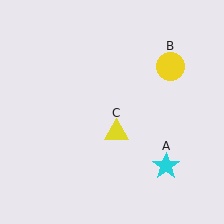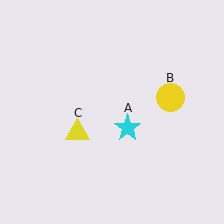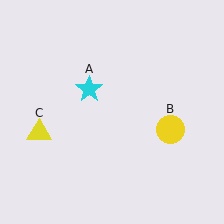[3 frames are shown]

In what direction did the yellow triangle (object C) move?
The yellow triangle (object C) moved left.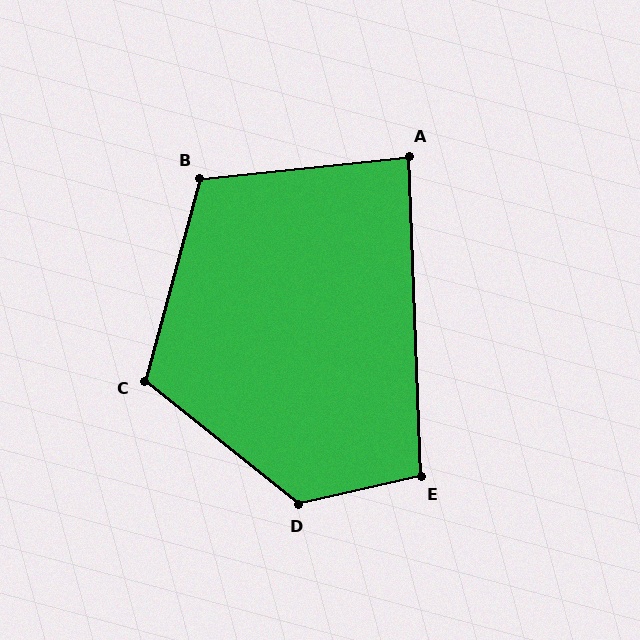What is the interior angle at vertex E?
Approximately 101 degrees (obtuse).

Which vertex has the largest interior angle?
D, at approximately 128 degrees.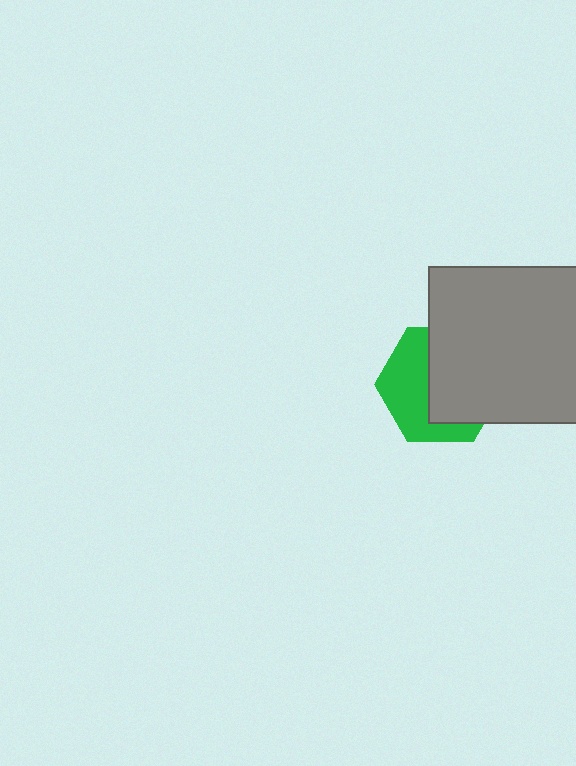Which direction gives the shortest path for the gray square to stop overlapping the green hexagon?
Moving right gives the shortest separation.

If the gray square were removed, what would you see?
You would see the complete green hexagon.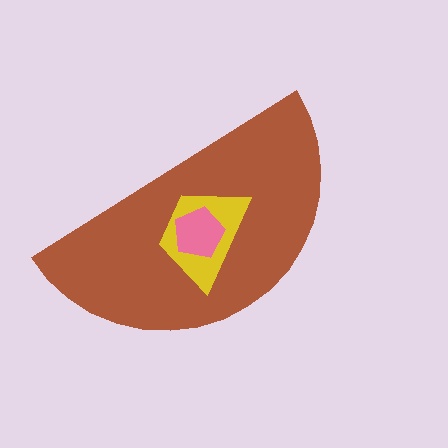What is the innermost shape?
The pink pentagon.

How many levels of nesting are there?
3.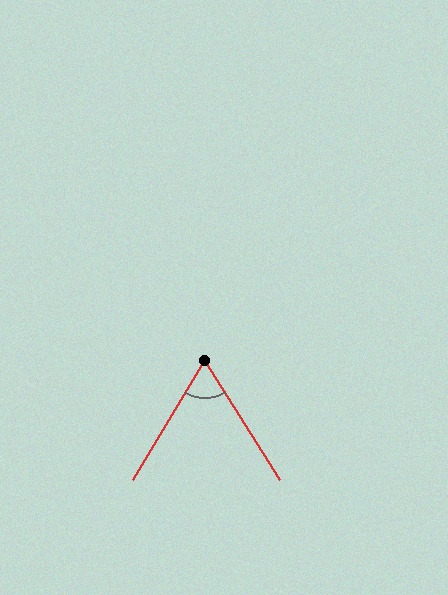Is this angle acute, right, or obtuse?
It is acute.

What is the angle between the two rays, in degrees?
Approximately 63 degrees.